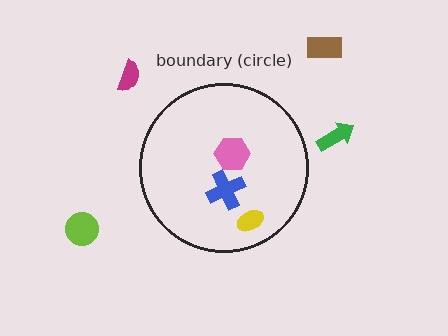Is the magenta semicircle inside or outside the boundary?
Outside.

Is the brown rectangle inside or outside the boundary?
Outside.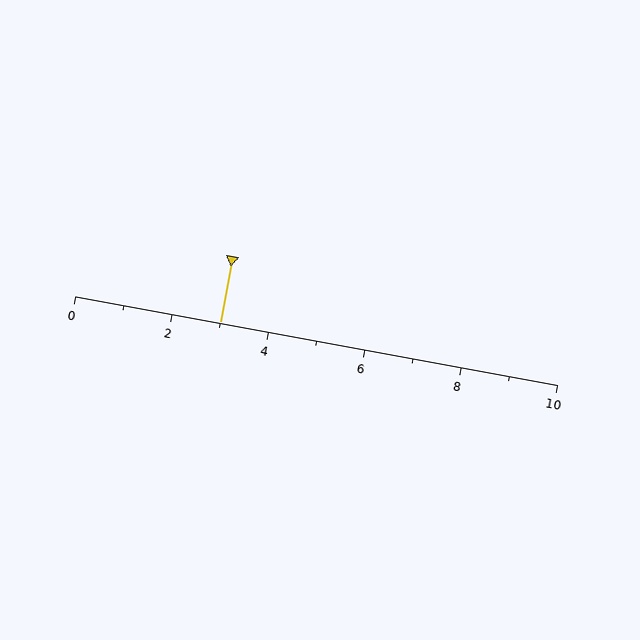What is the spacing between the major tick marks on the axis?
The major ticks are spaced 2 apart.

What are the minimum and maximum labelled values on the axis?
The axis runs from 0 to 10.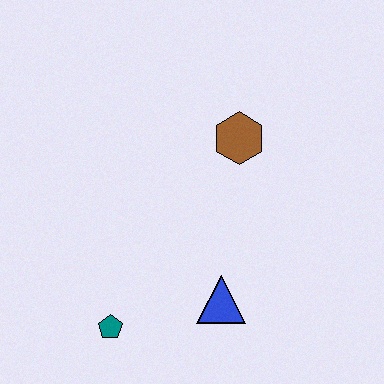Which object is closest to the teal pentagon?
The blue triangle is closest to the teal pentagon.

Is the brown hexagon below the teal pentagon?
No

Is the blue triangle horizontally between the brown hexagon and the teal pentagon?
Yes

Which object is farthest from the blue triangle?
The brown hexagon is farthest from the blue triangle.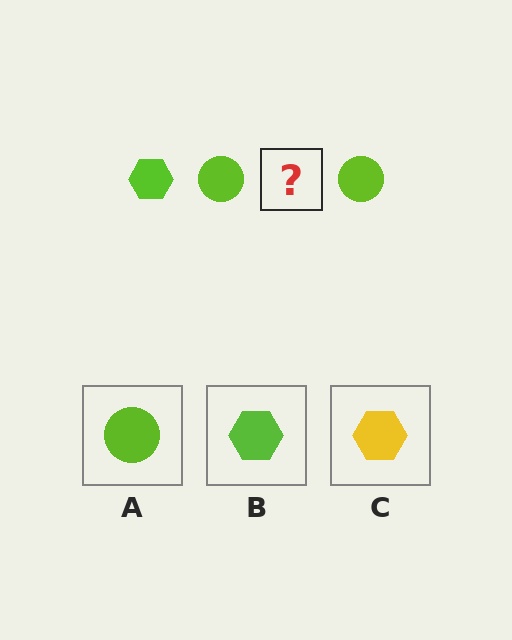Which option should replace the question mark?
Option B.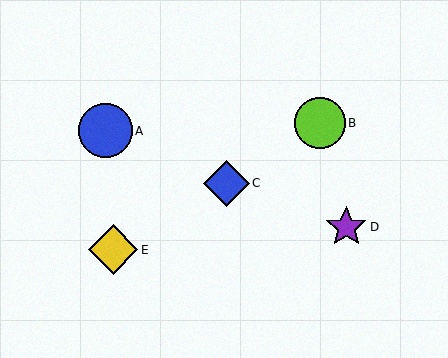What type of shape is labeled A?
Shape A is a blue circle.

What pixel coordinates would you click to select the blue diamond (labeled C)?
Click at (226, 183) to select the blue diamond C.